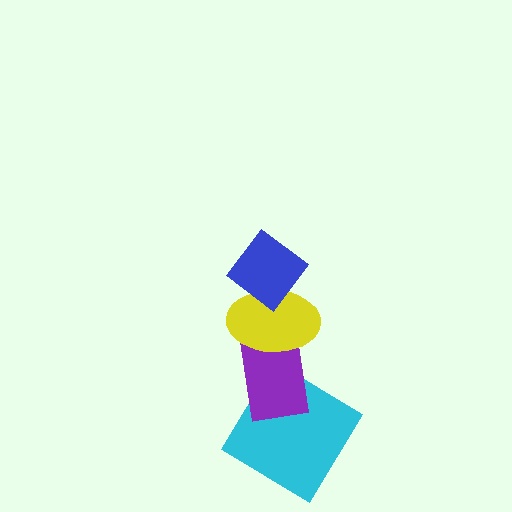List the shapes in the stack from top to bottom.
From top to bottom: the blue diamond, the yellow ellipse, the purple rectangle, the cyan diamond.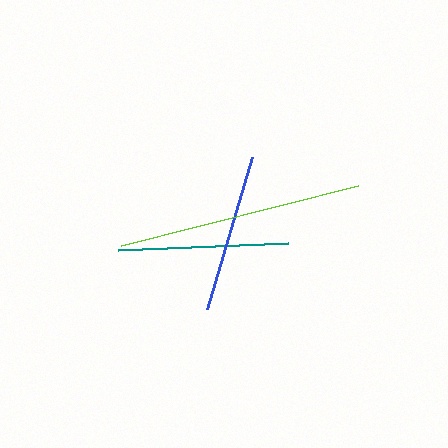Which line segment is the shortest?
The blue line is the shortest at approximately 159 pixels.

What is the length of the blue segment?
The blue segment is approximately 159 pixels long.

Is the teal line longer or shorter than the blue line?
The teal line is longer than the blue line.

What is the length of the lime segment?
The lime segment is approximately 244 pixels long.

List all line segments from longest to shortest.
From longest to shortest: lime, teal, blue.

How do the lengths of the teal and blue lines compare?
The teal and blue lines are approximately the same length.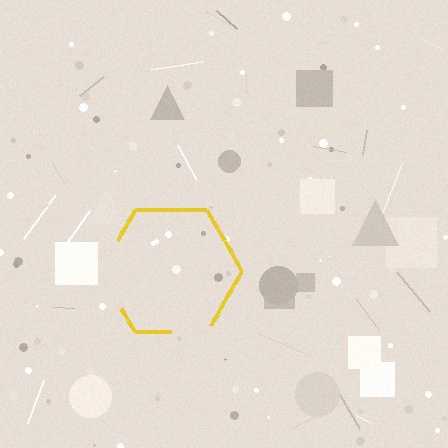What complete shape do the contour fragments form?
The contour fragments form a hexagon.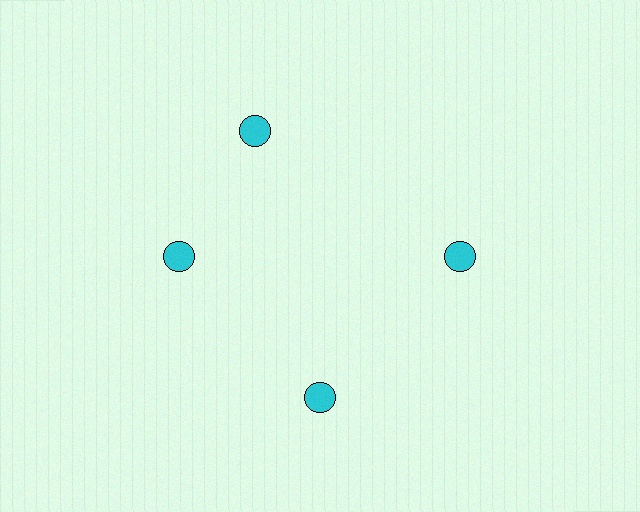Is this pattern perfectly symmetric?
No. The 4 cyan circles are arranged in a ring, but one element near the 12 o'clock position is rotated out of alignment along the ring, breaking the 4-fold rotational symmetry.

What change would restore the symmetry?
The symmetry would be restored by rotating it back into even spacing with its neighbors so that all 4 circles sit at equal angles and equal distance from the center.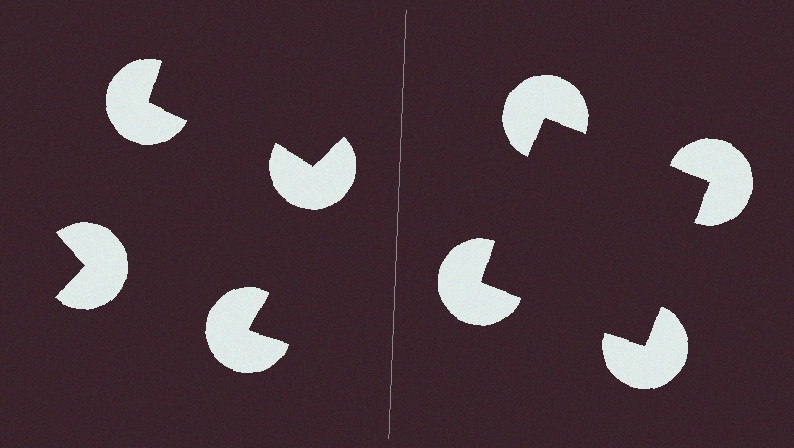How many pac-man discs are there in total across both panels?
8 — 4 on each side.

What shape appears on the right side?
An illusory square.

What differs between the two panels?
The pac-man discs are positioned identically on both sides; only the wedge orientations differ. On the right they align to a square; on the left they are misaligned.